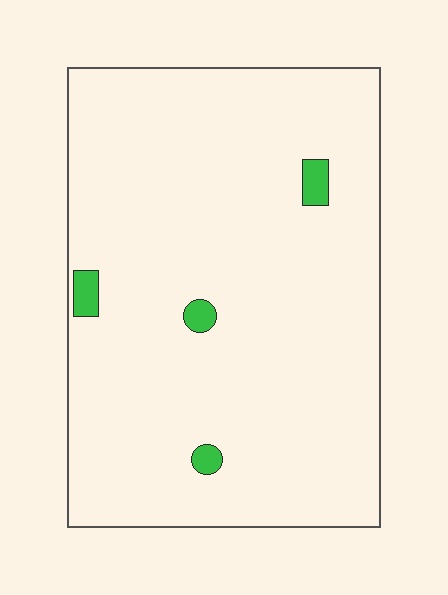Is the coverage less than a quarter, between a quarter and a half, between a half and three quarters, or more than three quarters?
Less than a quarter.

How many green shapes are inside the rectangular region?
4.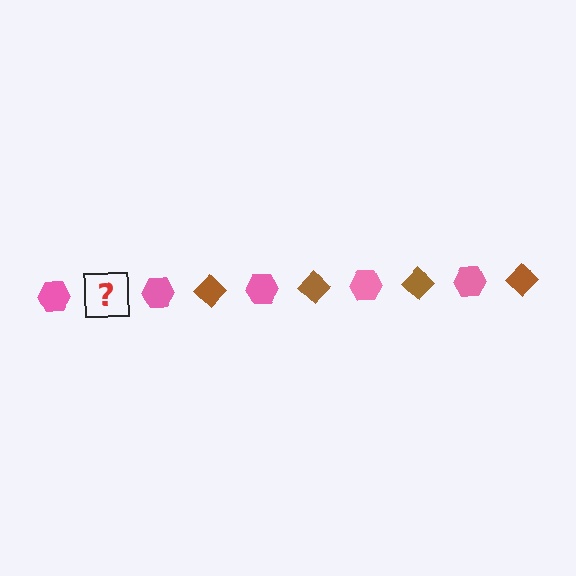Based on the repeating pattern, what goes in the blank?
The blank should be a brown diamond.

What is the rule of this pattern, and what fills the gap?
The rule is that the pattern alternates between pink hexagon and brown diamond. The gap should be filled with a brown diamond.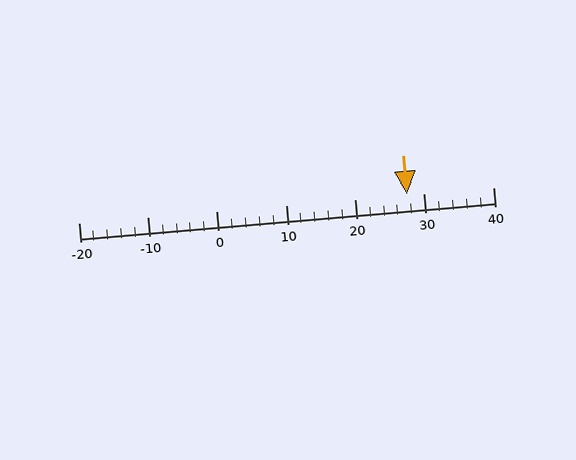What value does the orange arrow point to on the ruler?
The orange arrow points to approximately 28.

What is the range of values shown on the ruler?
The ruler shows values from -20 to 40.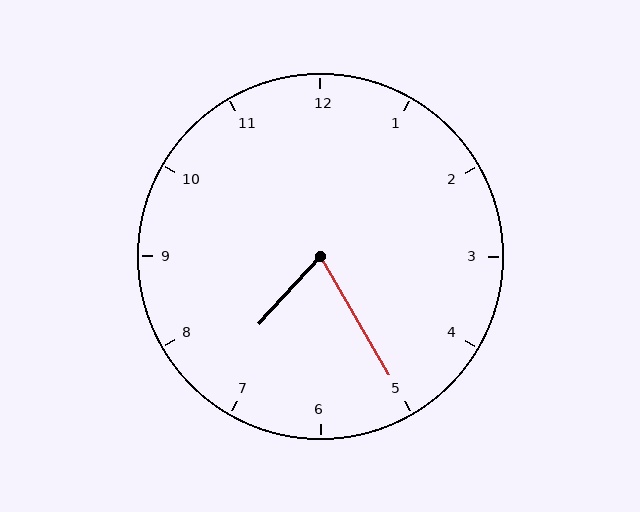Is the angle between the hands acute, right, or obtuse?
It is acute.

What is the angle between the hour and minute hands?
Approximately 72 degrees.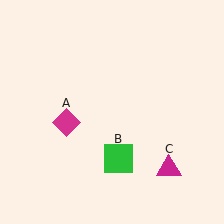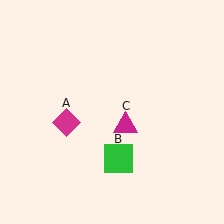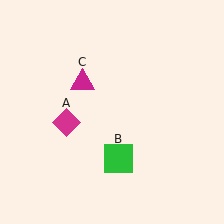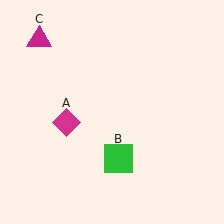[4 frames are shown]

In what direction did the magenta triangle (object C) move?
The magenta triangle (object C) moved up and to the left.